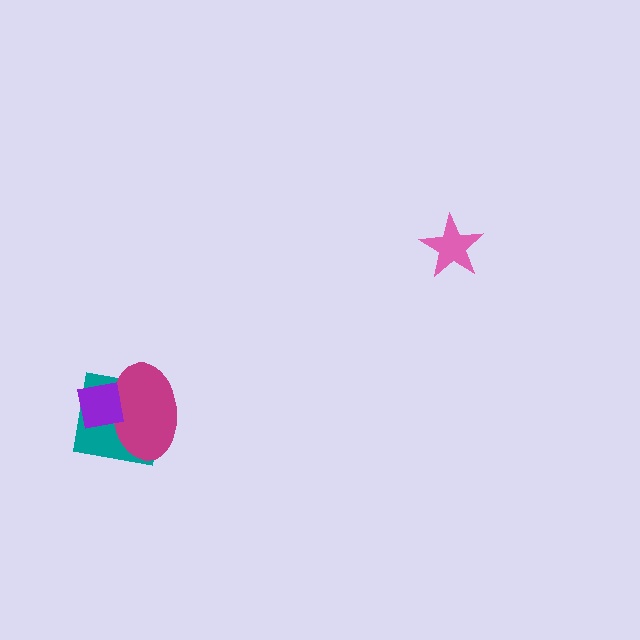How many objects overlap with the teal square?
2 objects overlap with the teal square.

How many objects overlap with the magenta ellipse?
2 objects overlap with the magenta ellipse.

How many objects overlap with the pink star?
0 objects overlap with the pink star.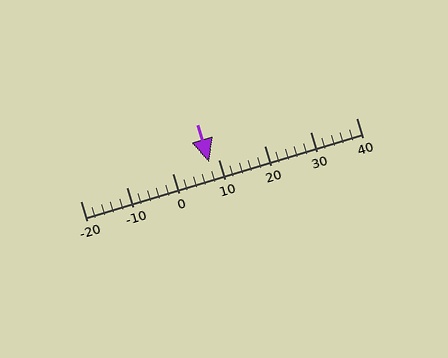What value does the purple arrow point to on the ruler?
The purple arrow points to approximately 8.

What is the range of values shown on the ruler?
The ruler shows values from -20 to 40.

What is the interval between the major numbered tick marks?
The major tick marks are spaced 10 units apart.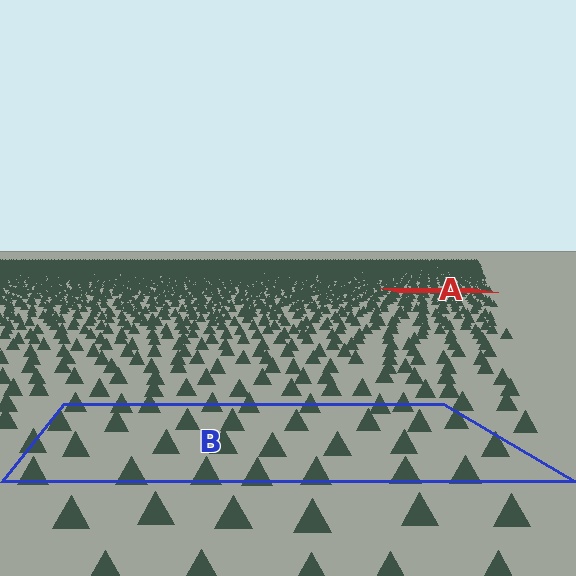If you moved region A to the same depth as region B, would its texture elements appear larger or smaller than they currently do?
They would appear larger. At a closer depth, the same texture elements are projected at a bigger on-screen size.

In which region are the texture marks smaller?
The texture marks are smaller in region A, because it is farther away.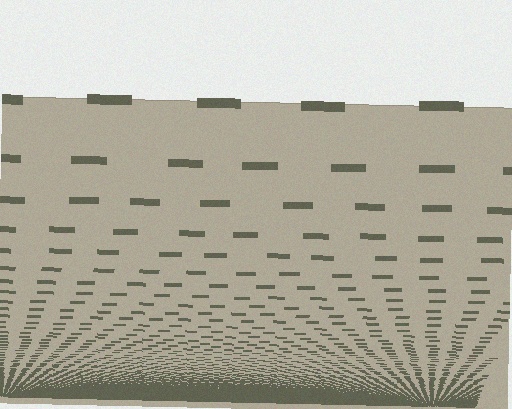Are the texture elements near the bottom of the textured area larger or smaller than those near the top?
Smaller. The gradient is inverted — elements near the bottom are smaller and denser.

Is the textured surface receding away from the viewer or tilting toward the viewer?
The surface appears to tilt toward the viewer. Texture elements get larger and sparser toward the top.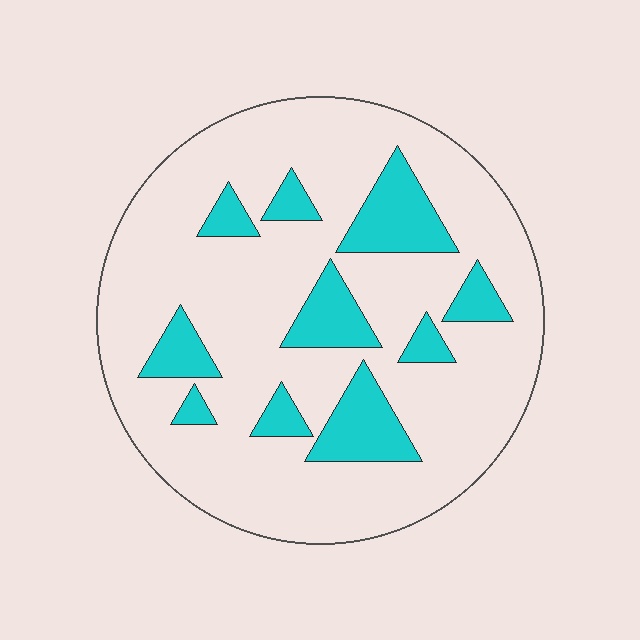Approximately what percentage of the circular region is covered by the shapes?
Approximately 20%.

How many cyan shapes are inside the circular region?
10.